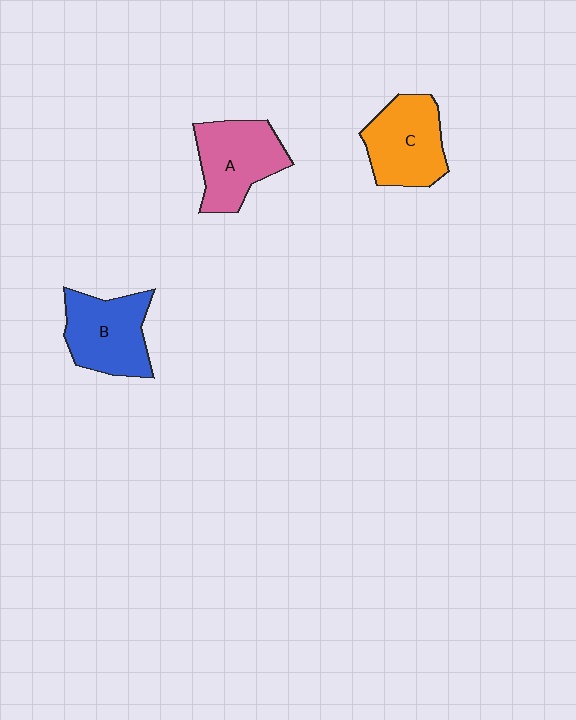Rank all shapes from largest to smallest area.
From largest to smallest: B (blue), A (pink), C (orange).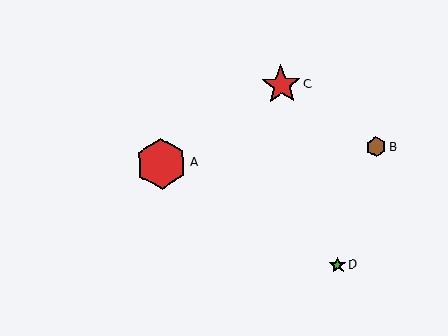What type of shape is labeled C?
Shape C is a red star.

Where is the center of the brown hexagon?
The center of the brown hexagon is at (376, 147).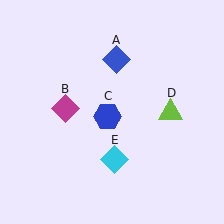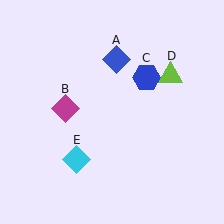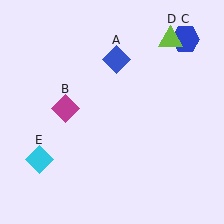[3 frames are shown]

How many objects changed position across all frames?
3 objects changed position: blue hexagon (object C), lime triangle (object D), cyan diamond (object E).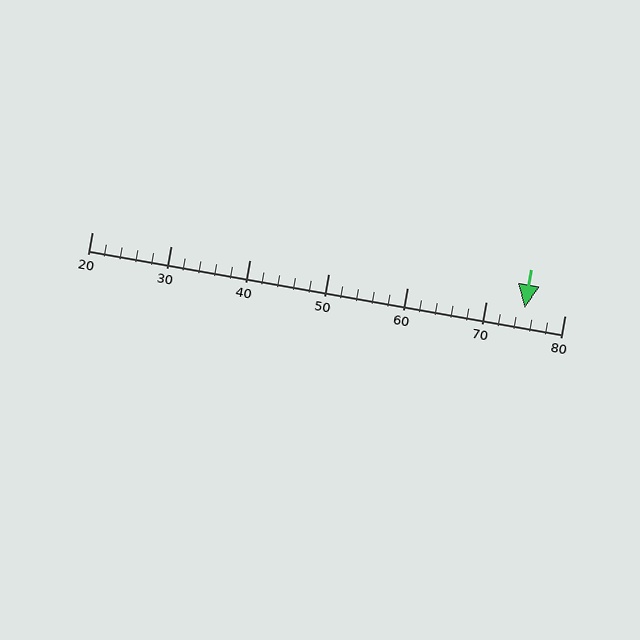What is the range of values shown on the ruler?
The ruler shows values from 20 to 80.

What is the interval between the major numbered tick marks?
The major tick marks are spaced 10 units apart.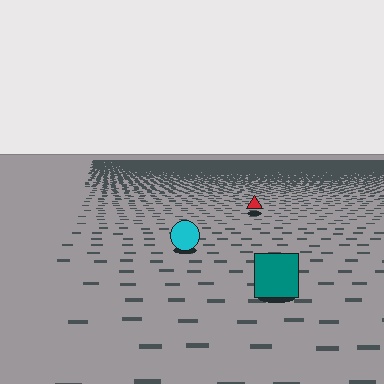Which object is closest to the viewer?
The teal square is closest. The texture marks near it are larger and more spread out.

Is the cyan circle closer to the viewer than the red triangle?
Yes. The cyan circle is closer — you can tell from the texture gradient: the ground texture is coarser near it.